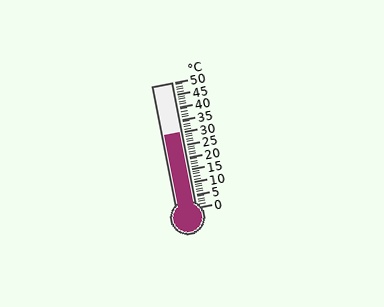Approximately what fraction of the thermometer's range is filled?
The thermometer is filled to approximately 60% of its range.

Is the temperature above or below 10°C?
The temperature is above 10°C.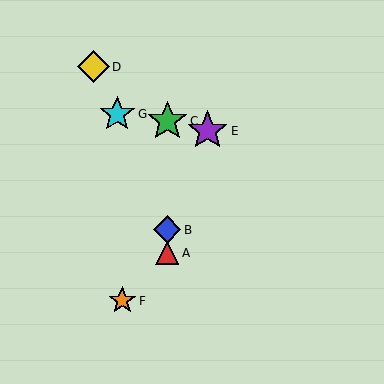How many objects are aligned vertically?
3 objects (A, B, C) are aligned vertically.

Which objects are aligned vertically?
Objects A, B, C are aligned vertically.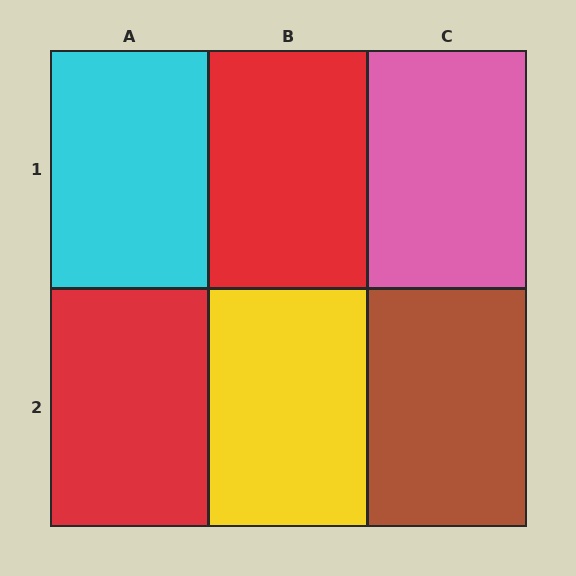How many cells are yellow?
1 cell is yellow.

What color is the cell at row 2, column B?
Yellow.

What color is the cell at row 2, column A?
Red.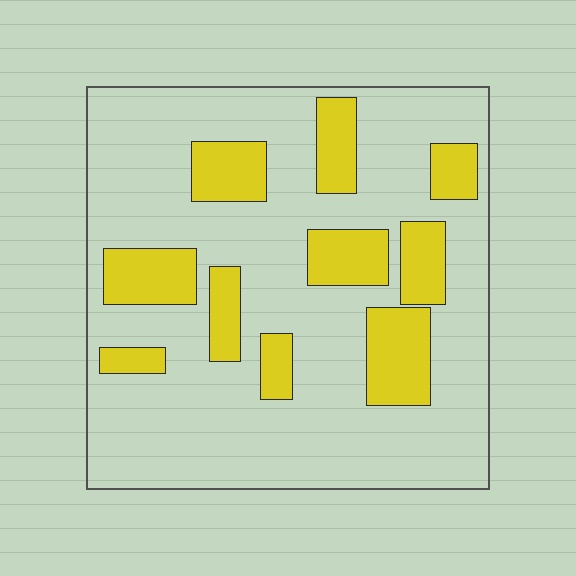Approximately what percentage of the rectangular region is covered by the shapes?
Approximately 25%.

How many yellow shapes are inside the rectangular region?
10.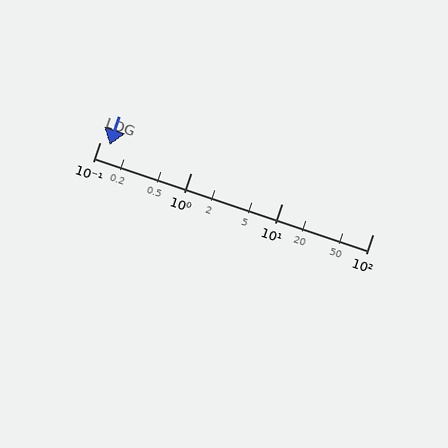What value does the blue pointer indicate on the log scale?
The pointer indicates approximately 0.13.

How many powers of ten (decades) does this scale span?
The scale spans 3 decades, from 0.1 to 100.